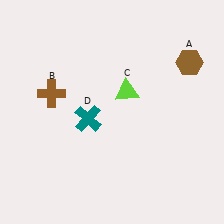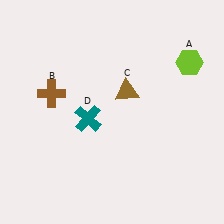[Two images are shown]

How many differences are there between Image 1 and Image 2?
There are 2 differences between the two images.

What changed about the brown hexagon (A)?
In Image 1, A is brown. In Image 2, it changed to lime.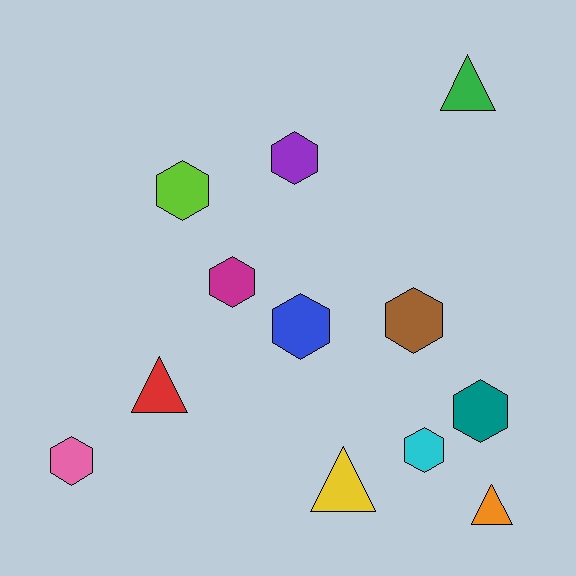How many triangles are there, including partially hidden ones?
There are 4 triangles.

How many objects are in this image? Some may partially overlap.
There are 12 objects.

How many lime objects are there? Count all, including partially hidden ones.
There is 1 lime object.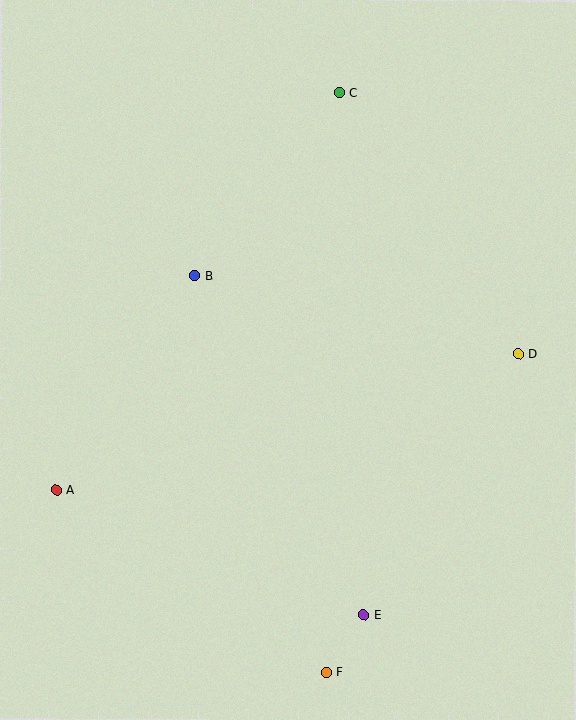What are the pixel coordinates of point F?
Point F is at (326, 673).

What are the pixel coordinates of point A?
Point A is at (57, 490).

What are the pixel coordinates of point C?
Point C is at (339, 93).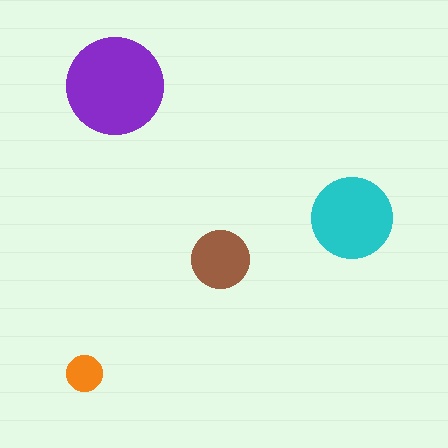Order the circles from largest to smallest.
the purple one, the cyan one, the brown one, the orange one.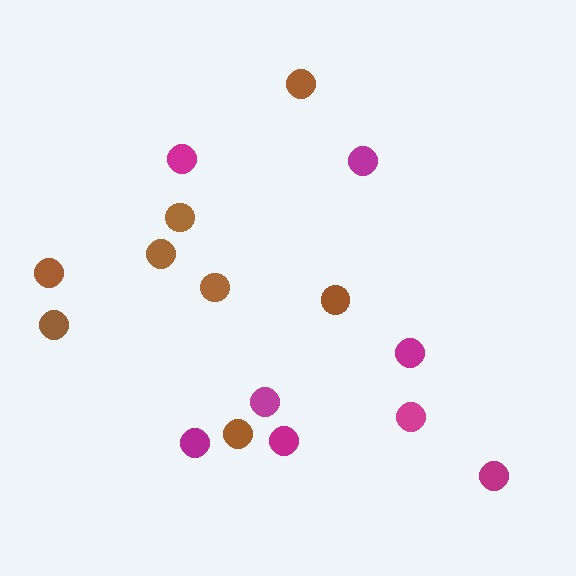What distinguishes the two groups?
There are 2 groups: one group of magenta circles (8) and one group of brown circles (8).